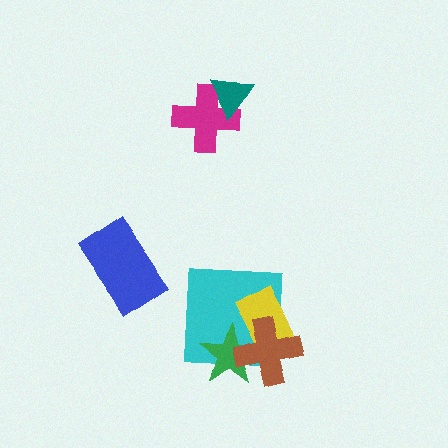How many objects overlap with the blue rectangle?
0 objects overlap with the blue rectangle.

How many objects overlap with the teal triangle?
1 object overlaps with the teal triangle.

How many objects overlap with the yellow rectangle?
3 objects overlap with the yellow rectangle.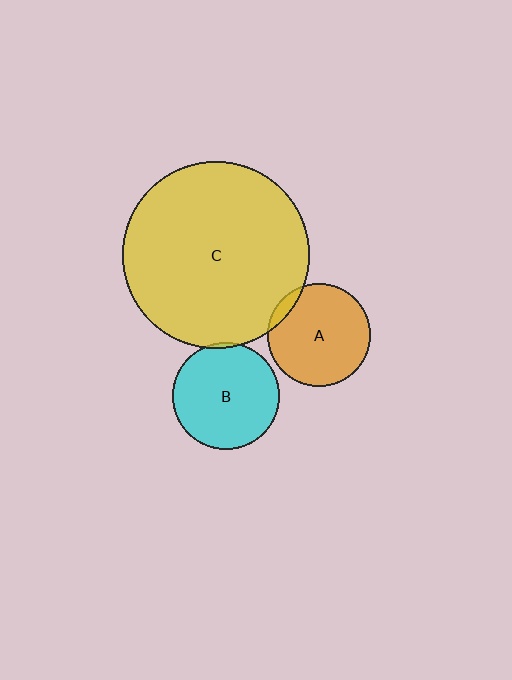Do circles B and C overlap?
Yes.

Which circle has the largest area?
Circle C (yellow).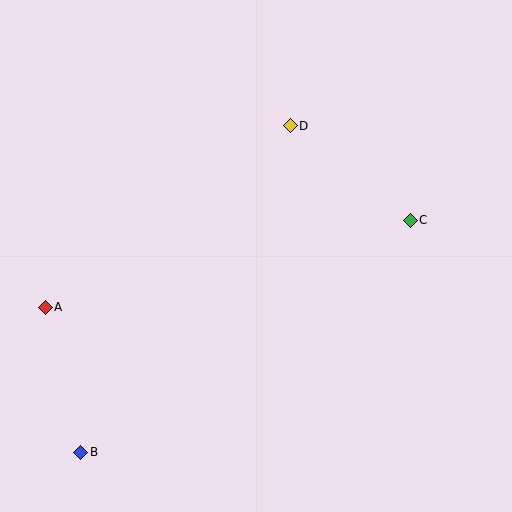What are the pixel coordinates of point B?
Point B is at (81, 452).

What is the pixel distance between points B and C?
The distance between B and C is 403 pixels.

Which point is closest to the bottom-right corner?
Point C is closest to the bottom-right corner.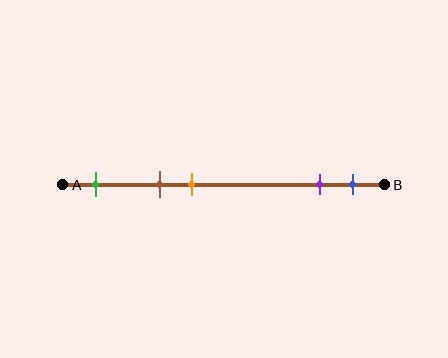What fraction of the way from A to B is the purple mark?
The purple mark is approximately 80% (0.8) of the way from A to B.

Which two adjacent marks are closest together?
The purple and blue marks are the closest adjacent pair.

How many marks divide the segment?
There are 5 marks dividing the segment.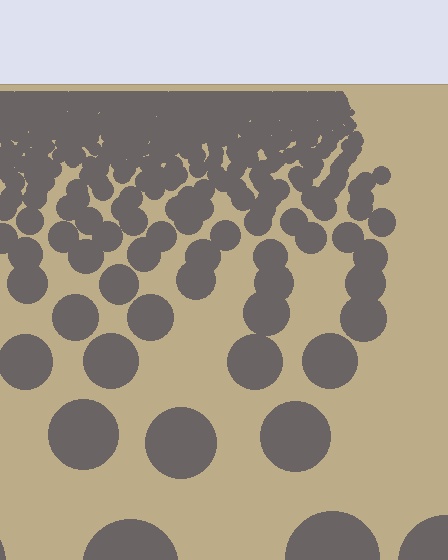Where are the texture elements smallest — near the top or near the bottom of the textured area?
Near the top.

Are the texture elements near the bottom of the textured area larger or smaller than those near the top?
Larger. Near the bottom, elements are closer to the viewer and appear at a bigger on-screen size.